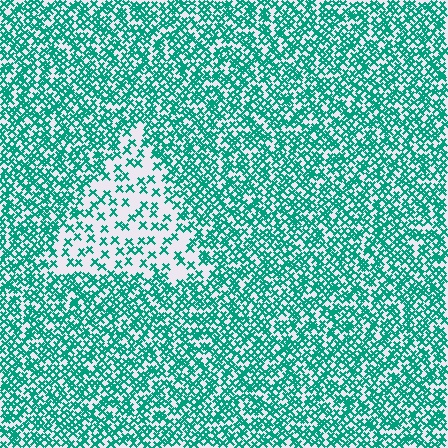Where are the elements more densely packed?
The elements are more densely packed outside the triangle boundary.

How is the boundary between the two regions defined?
The boundary is defined by a change in element density (approximately 2.6x ratio). All elements are the same color, size, and shape.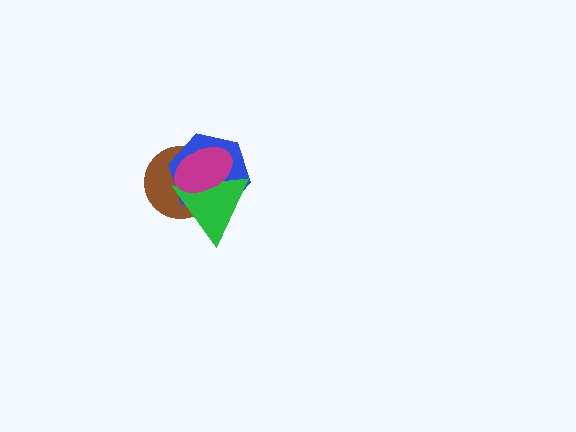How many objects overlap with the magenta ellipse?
3 objects overlap with the magenta ellipse.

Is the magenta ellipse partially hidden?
No, no other shape covers it.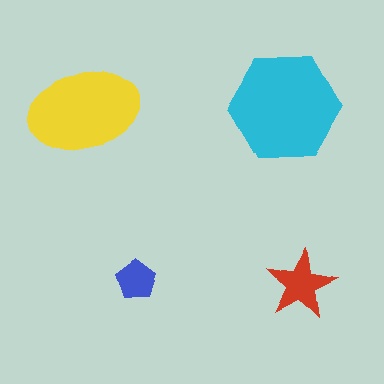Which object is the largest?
The cyan hexagon.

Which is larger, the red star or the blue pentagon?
The red star.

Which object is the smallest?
The blue pentagon.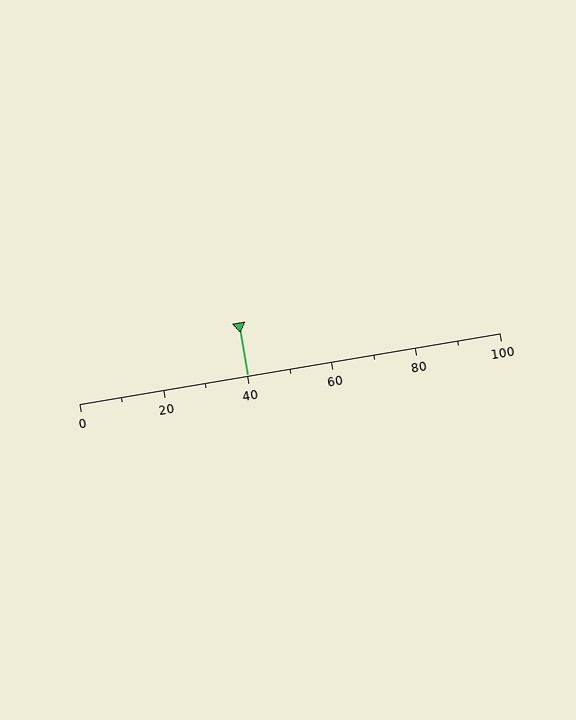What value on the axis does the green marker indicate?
The marker indicates approximately 40.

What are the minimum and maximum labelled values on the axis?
The axis runs from 0 to 100.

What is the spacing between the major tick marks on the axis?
The major ticks are spaced 20 apart.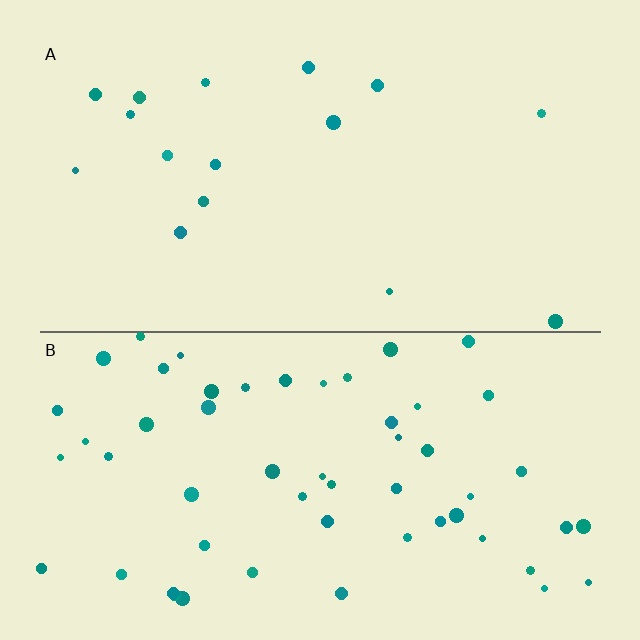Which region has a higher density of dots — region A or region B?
B (the bottom).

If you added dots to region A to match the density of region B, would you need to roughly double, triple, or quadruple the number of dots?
Approximately triple.